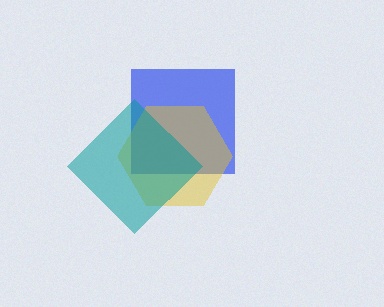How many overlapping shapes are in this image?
There are 3 overlapping shapes in the image.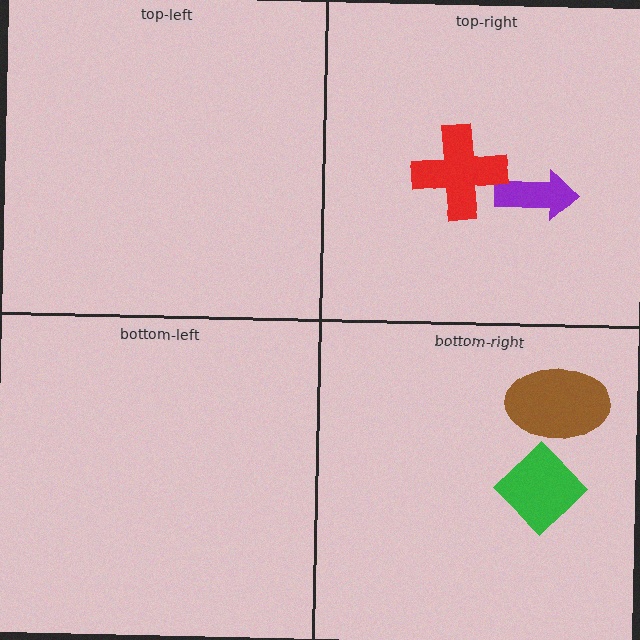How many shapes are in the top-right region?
2.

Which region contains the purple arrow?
The top-right region.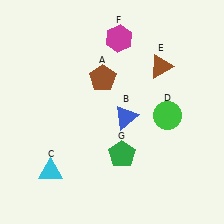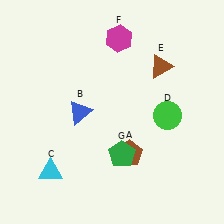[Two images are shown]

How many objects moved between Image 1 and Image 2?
2 objects moved between the two images.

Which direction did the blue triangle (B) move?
The blue triangle (B) moved left.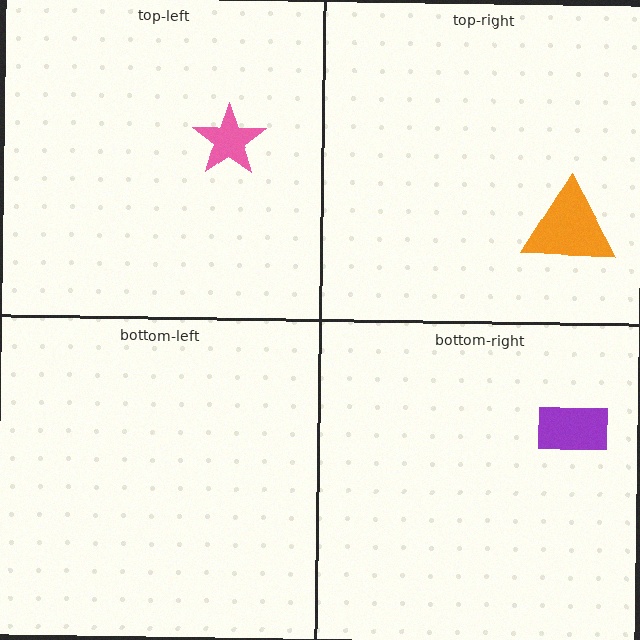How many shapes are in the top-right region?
1.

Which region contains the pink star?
The top-left region.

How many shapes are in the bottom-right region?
1.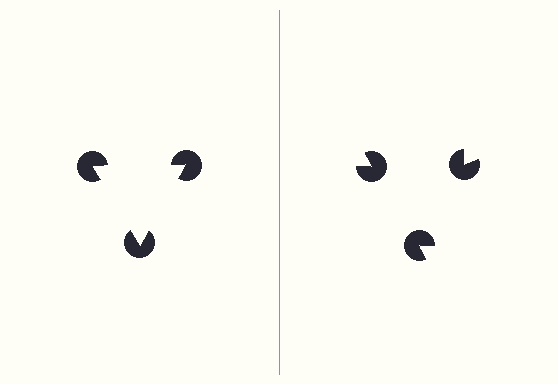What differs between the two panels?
The pac-man discs are positioned identically on both sides; only the wedge orientations differ. On the left they align to a triangle; on the right they are misaligned.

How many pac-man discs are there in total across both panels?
6 — 3 on each side.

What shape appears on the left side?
An illusory triangle.